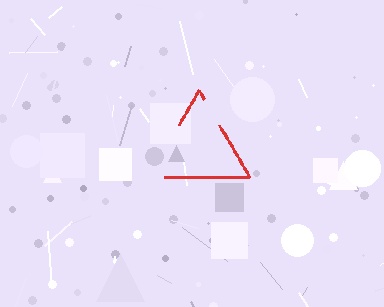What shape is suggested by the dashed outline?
The dashed outline suggests a triangle.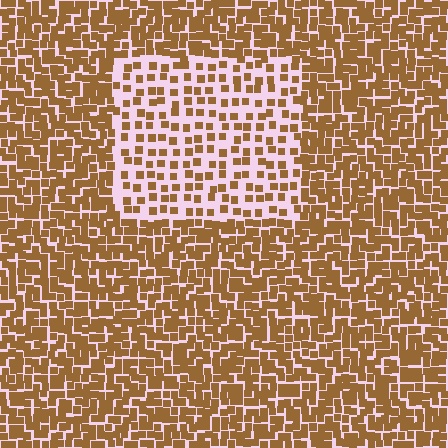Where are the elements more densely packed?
The elements are more densely packed outside the rectangle boundary.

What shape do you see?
I see a rectangle.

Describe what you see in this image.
The image contains small brown elements arranged at two different densities. A rectangle-shaped region is visible where the elements are less densely packed than the surrounding area.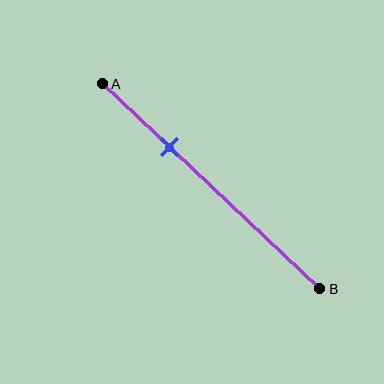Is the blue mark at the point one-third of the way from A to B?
Yes, the mark is approximately at the one-third point.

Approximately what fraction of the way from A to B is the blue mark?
The blue mark is approximately 30% of the way from A to B.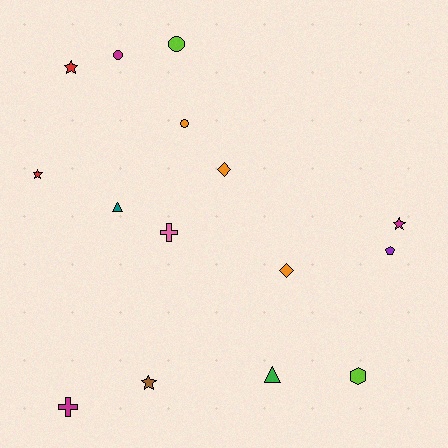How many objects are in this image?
There are 15 objects.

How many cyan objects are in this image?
There are no cyan objects.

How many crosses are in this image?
There are 2 crosses.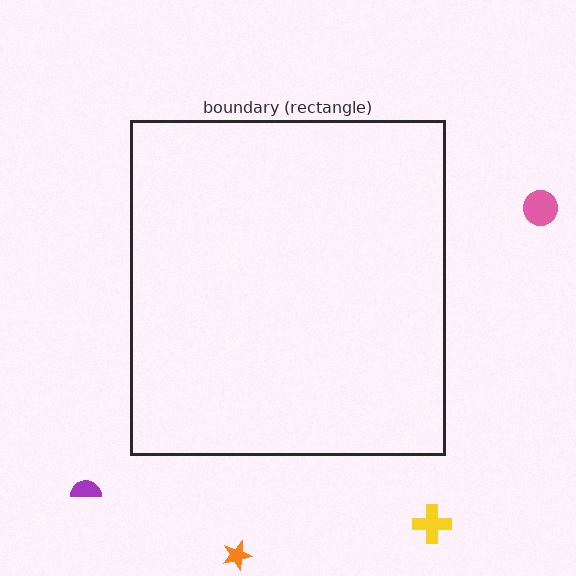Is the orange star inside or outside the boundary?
Outside.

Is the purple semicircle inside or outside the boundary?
Outside.